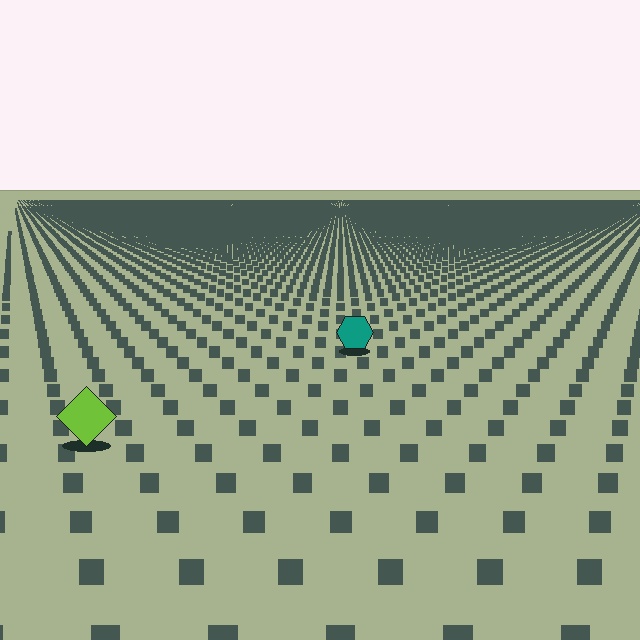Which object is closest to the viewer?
The lime diamond is closest. The texture marks near it are larger and more spread out.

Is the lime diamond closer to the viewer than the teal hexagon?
Yes. The lime diamond is closer — you can tell from the texture gradient: the ground texture is coarser near it.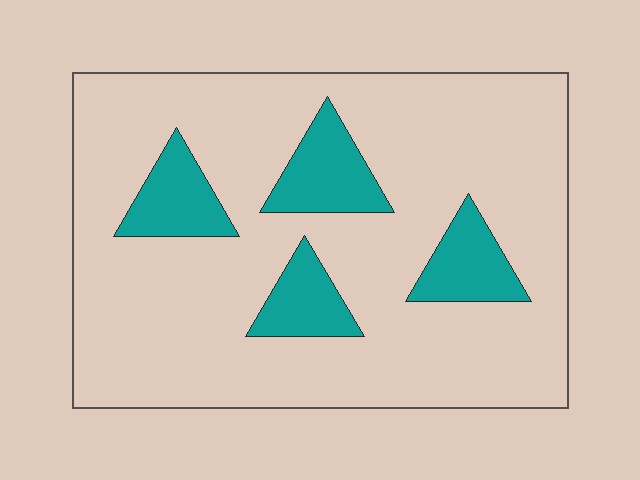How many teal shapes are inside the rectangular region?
4.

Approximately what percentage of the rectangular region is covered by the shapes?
Approximately 15%.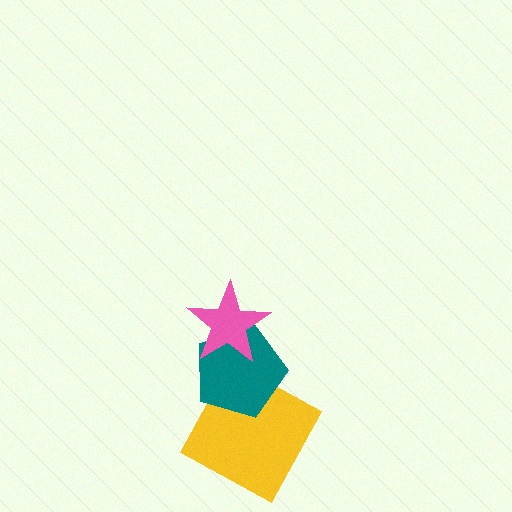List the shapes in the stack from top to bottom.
From top to bottom: the pink star, the teal pentagon, the yellow square.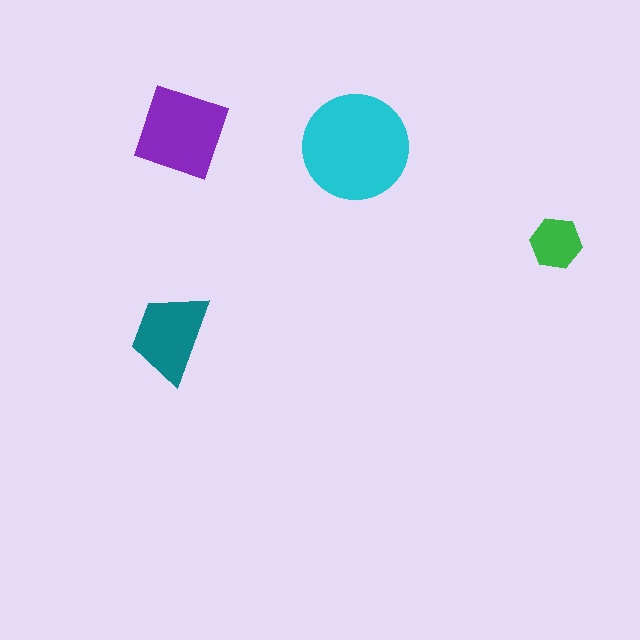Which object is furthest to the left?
The teal trapezoid is leftmost.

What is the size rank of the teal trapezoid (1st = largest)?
3rd.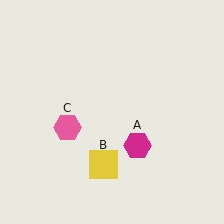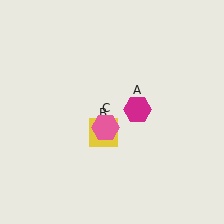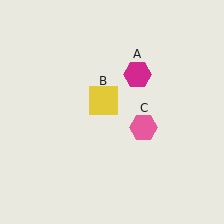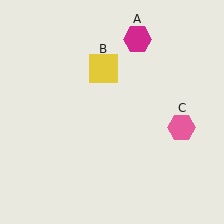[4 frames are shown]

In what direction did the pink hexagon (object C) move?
The pink hexagon (object C) moved right.